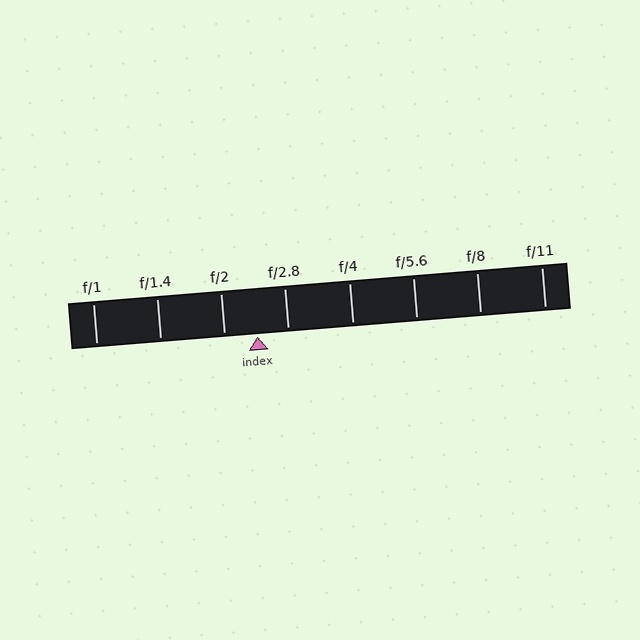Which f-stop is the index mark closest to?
The index mark is closest to f/2.8.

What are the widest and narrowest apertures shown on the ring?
The widest aperture shown is f/1 and the narrowest is f/11.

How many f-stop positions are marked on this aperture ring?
There are 8 f-stop positions marked.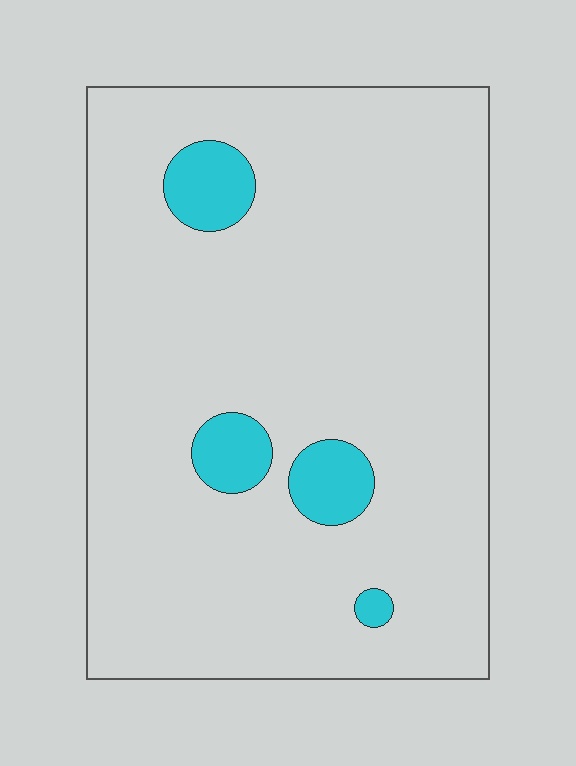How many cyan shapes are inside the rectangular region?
4.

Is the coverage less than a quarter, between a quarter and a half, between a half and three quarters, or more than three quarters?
Less than a quarter.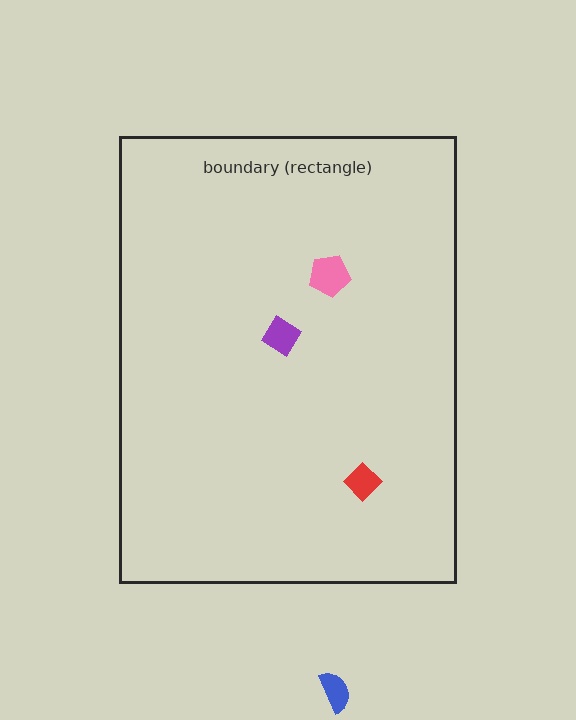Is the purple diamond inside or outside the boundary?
Inside.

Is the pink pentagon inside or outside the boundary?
Inside.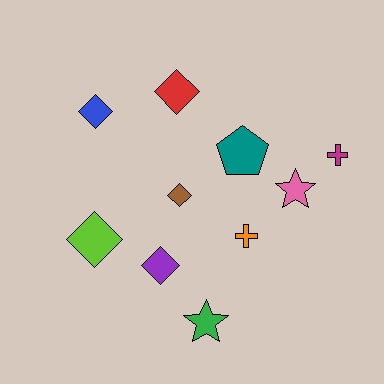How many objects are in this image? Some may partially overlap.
There are 10 objects.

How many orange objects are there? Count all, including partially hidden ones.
There is 1 orange object.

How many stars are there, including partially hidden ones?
There are 2 stars.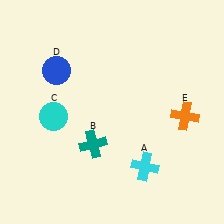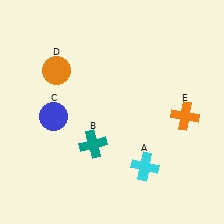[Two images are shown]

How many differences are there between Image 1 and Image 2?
There are 2 differences between the two images.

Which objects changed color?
C changed from cyan to blue. D changed from blue to orange.